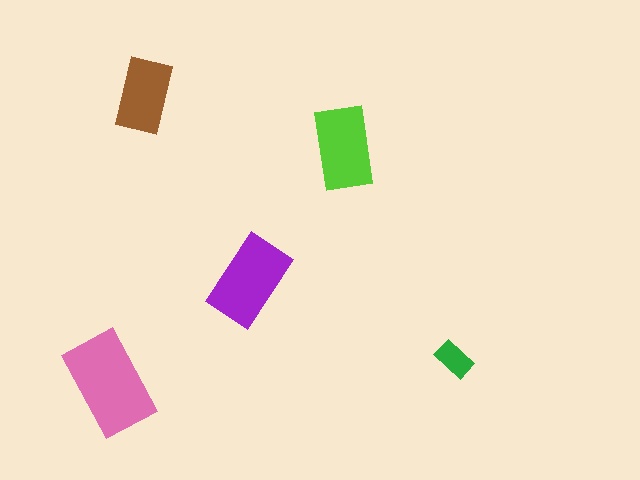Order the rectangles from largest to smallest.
the pink one, the purple one, the lime one, the brown one, the green one.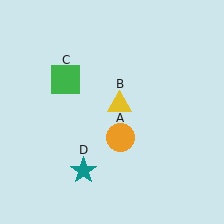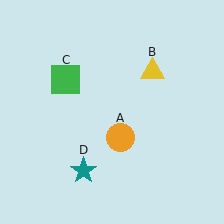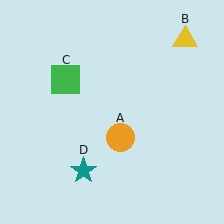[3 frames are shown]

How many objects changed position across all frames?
1 object changed position: yellow triangle (object B).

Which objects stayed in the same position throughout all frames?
Orange circle (object A) and green square (object C) and teal star (object D) remained stationary.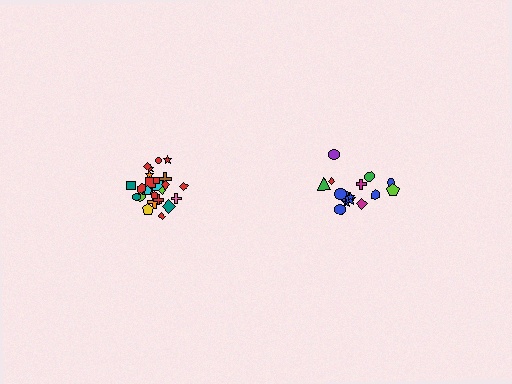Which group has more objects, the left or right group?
The left group.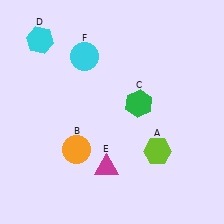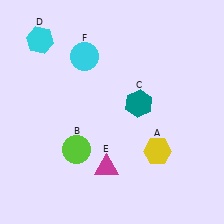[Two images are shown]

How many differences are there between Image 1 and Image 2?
There are 3 differences between the two images.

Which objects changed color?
A changed from lime to yellow. B changed from orange to lime. C changed from green to teal.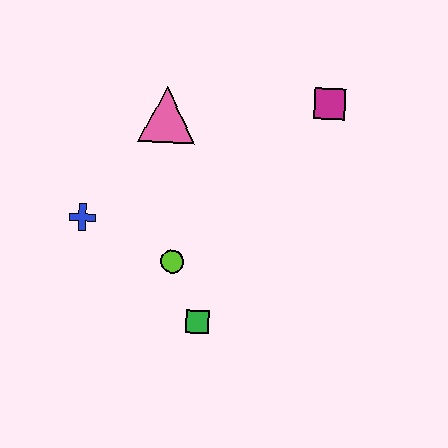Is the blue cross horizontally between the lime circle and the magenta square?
No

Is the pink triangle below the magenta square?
Yes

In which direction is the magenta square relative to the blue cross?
The magenta square is to the right of the blue cross.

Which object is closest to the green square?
The lime circle is closest to the green square.